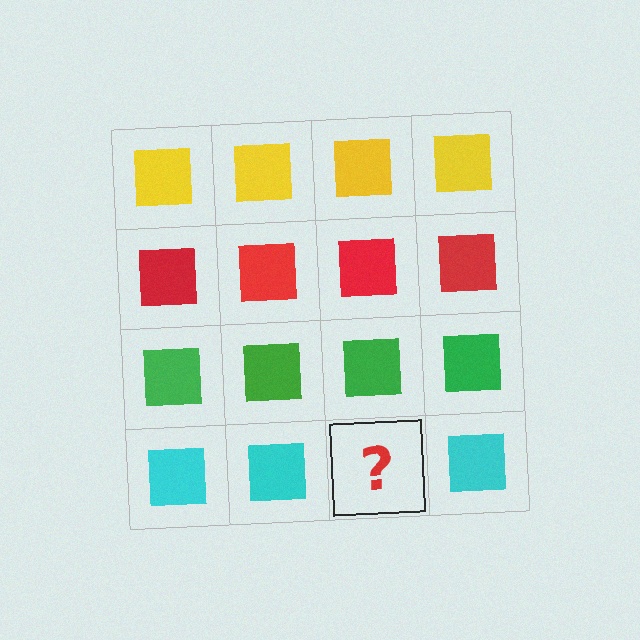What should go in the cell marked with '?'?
The missing cell should contain a cyan square.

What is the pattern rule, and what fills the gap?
The rule is that each row has a consistent color. The gap should be filled with a cyan square.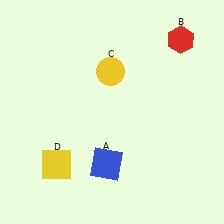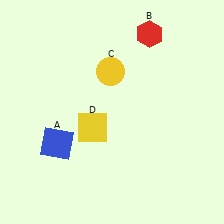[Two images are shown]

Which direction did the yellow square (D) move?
The yellow square (D) moved up.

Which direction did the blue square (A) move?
The blue square (A) moved left.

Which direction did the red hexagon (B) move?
The red hexagon (B) moved left.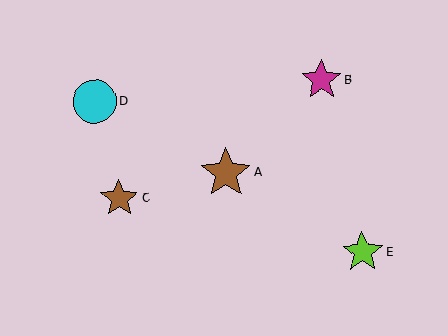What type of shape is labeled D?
Shape D is a cyan circle.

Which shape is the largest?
The brown star (labeled A) is the largest.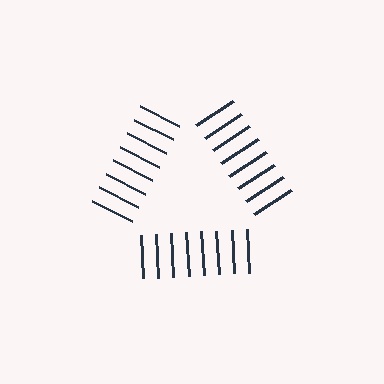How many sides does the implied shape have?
3 sides — the line-ends trace a triangle.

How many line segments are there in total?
24 — 8 along each of the 3 edges.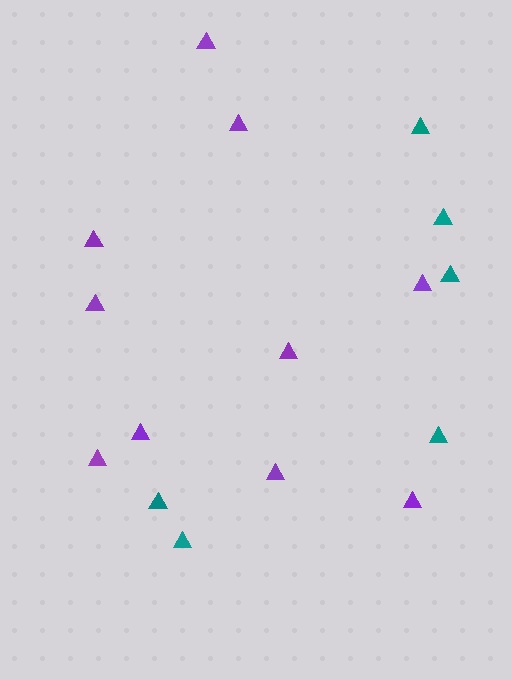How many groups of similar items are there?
There are 2 groups: one group of teal triangles (6) and one group of purple triangles (10).